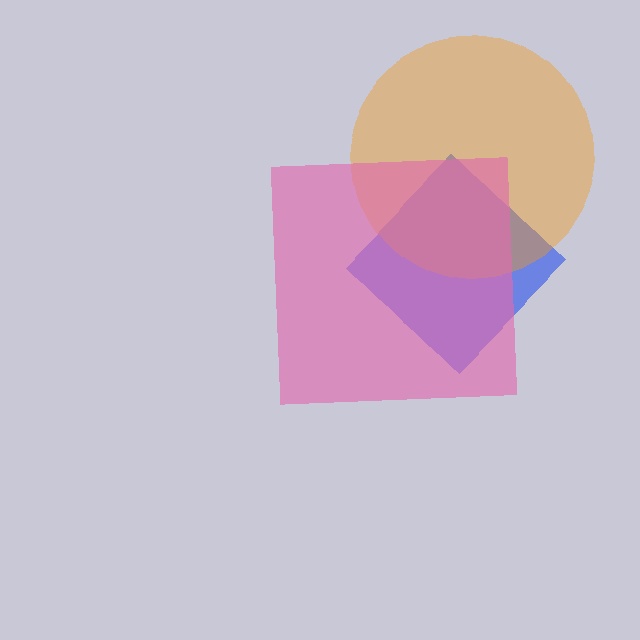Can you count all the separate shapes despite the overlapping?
Yes, there are 3 separate shapes.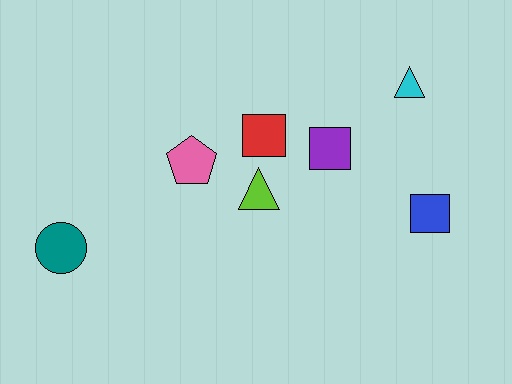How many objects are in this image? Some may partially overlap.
There are 7 objects.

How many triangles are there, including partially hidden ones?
There are 2 triangles.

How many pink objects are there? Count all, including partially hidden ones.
There is 1 pink object.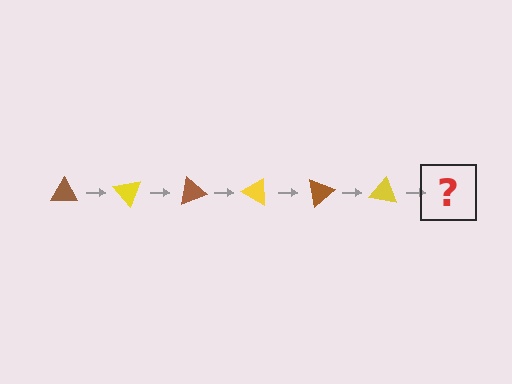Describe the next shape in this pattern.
It should be a brown triangle, rotated 300 degrees from the start.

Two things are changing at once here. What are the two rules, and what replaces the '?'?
The two rules are that it rotates 50 degrees each step and the color cycles through brown and yellow. The '?' should be a brown triangle, rotated 300 degrees from the start.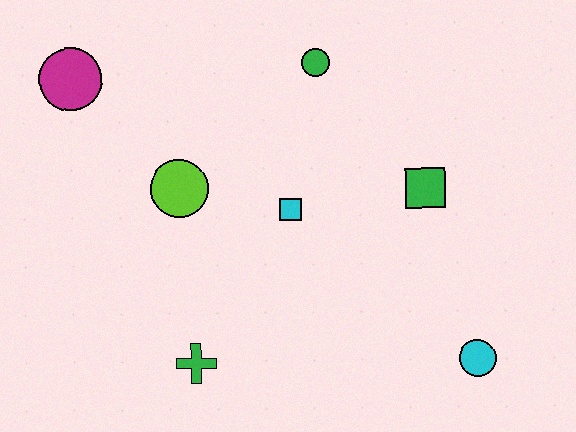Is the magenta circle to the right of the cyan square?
No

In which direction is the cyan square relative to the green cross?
The cyan square is above the green cross.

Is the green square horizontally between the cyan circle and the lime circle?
Yes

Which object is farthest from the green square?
The magenta circle is farthest from the green square.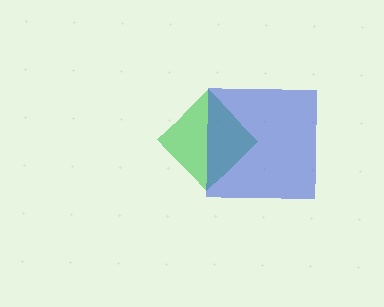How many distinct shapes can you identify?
There are 2 distinct shapes: a green diamond, a blue square.